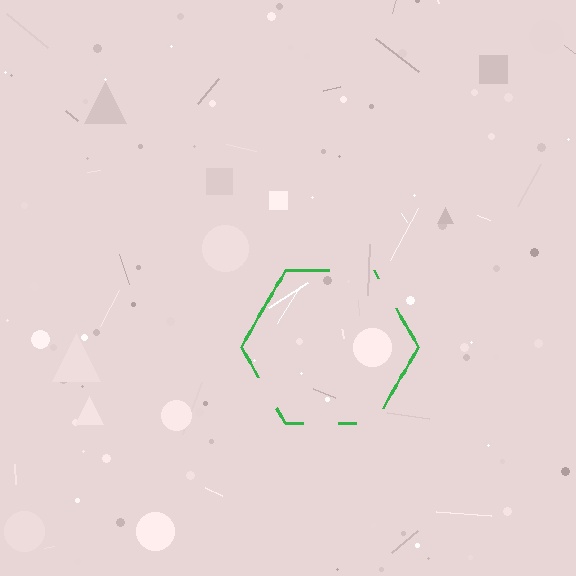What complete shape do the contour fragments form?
The contour fragments form a hexagon.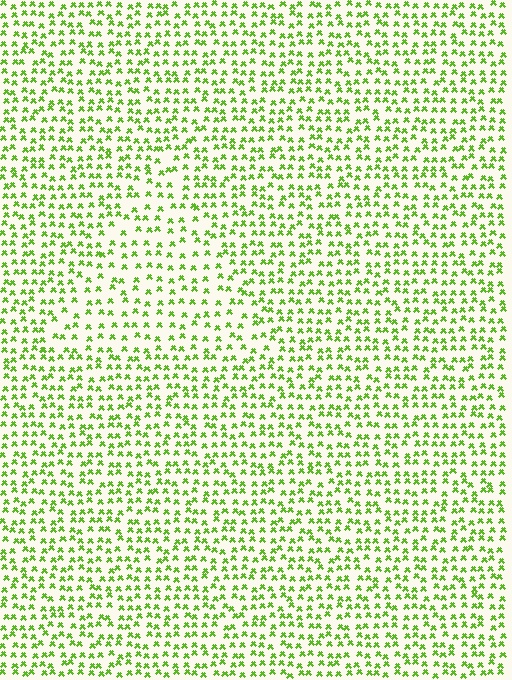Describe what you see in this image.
The image contains small lime elements arranged at two different densities. A triangle-shaped region is visible where the elements are less densely packed than the surrounding area.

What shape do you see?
I see a triangle.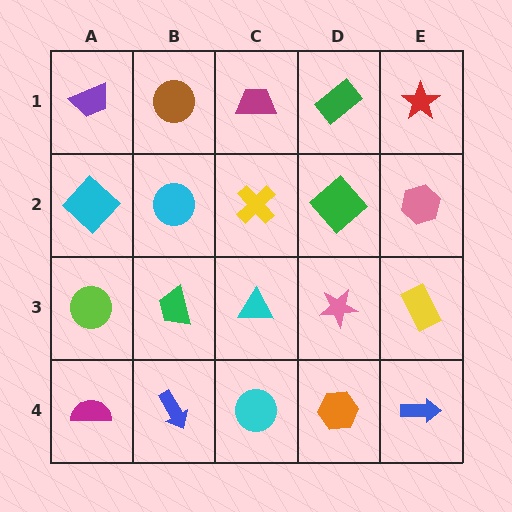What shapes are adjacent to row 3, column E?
A pink hexagon (row 2, column E), a blue arrow (row 4, column E), a pink star (row 3, column D).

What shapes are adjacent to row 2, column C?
A magenta trapezoid (row 1, column C), a cyan triangle (row 3, column C), a cyan circle (row 2, column B), a green diamond (row 2, column D).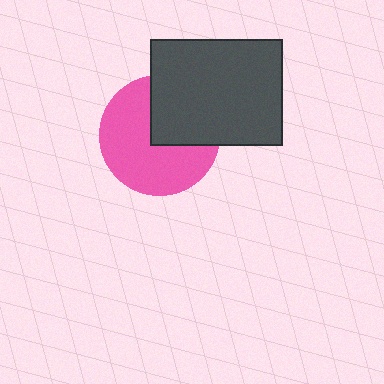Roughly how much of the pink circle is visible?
About half of it is visible (roughly 64%).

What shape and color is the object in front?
The object in front is a dark gray rectangle.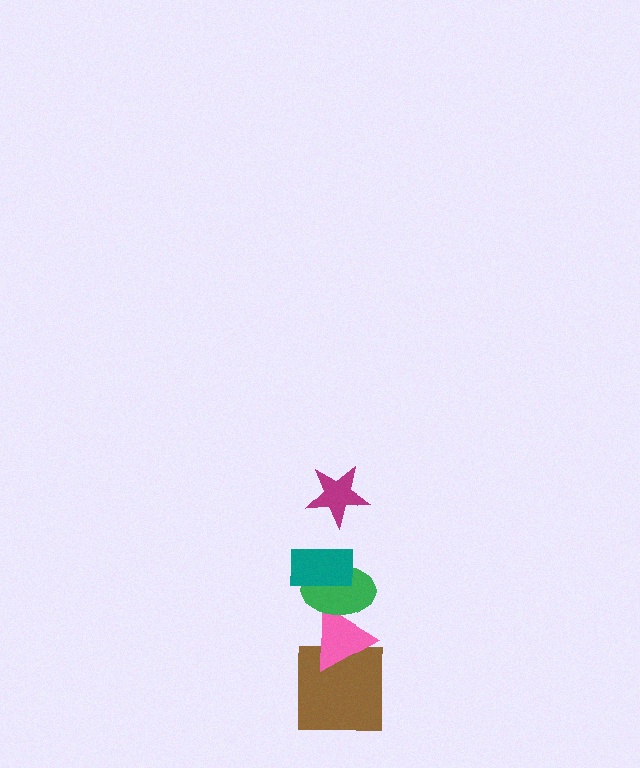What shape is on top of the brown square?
The pink triangle is on top of the brown square.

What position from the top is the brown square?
The brown square is 5th from the top.